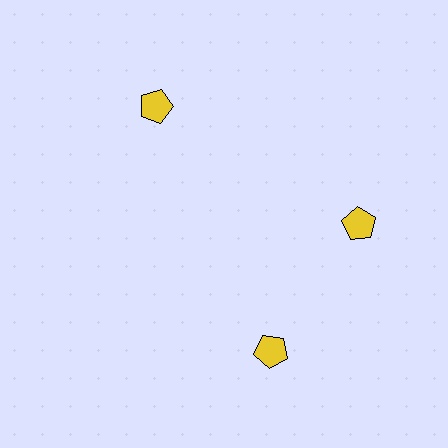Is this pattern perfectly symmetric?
No. The 3 yellow pentagons are arranged in a ring, but one element near the 7 o'clock position is rotated out of alignment along the ring, breaking the 3-fold rotational symmetry.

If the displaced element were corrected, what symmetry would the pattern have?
It would have 3-fold rotational symmetry — the pattern would map onto itself every 120 degrees.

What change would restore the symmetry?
The symmetry would be restored by rotating it back into even spacing with its neighbors so that all 3 pentagons sit at equal angles and equal distance from the center.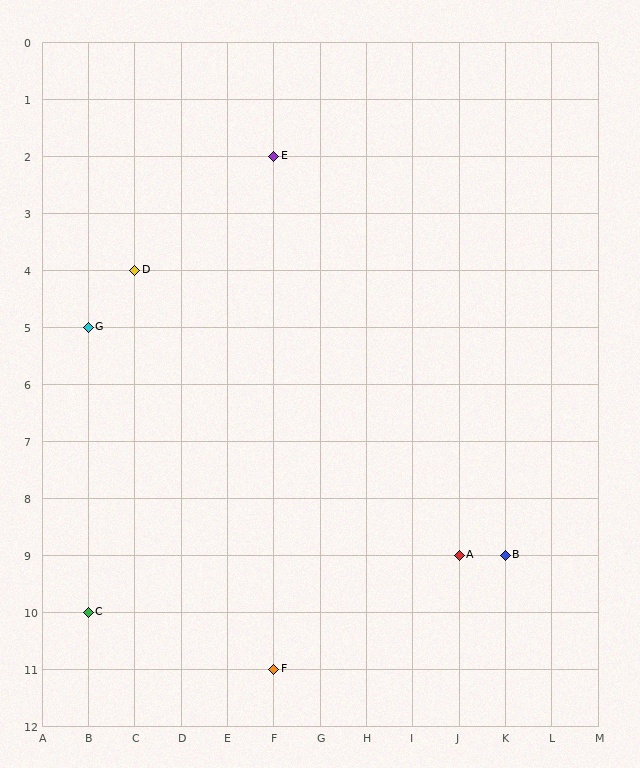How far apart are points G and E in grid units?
Points G and E are 4 columns and 3 rows apart (about 5.0 grid units diagonally).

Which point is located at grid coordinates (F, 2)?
Point E is at (F, 2).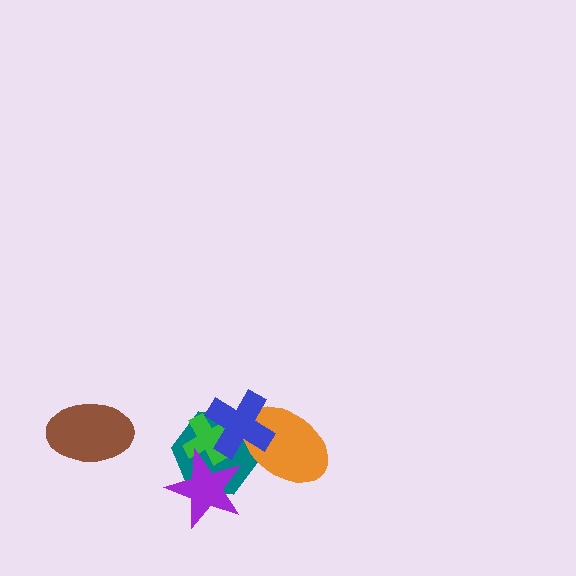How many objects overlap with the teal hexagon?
4 objects overlap with the teal hexagon.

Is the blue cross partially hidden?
No, no other shape covers it.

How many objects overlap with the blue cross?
3 objects overlap with the blue cross.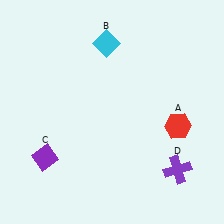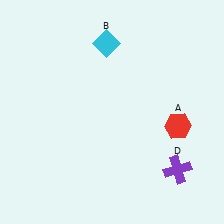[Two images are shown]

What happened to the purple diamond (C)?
The purple diamond (C) was removed in Image 2. It was in the bottom-left area of Image 1.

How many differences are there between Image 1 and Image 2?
There is 1 difference between the two images.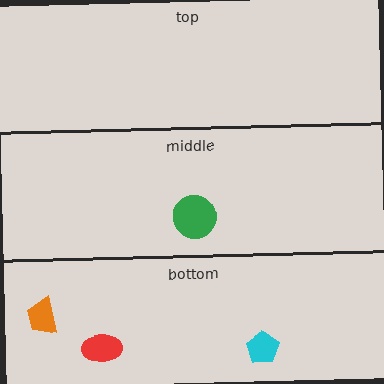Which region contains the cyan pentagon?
The bottom region.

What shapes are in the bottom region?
The orange trapezoid, the red ellipse, the cyan pentagon.